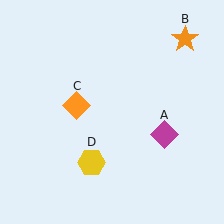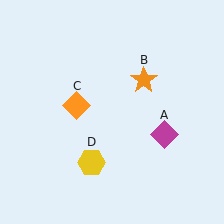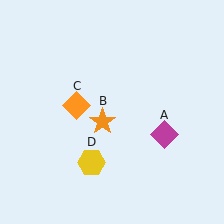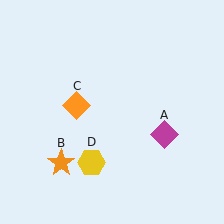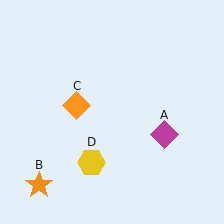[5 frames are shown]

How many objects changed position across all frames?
1 object changed position: orange star (object B).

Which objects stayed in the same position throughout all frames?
Magenta diamond (object A) and orange diamond (object C) and yellow hexagon (object D) remained stationary.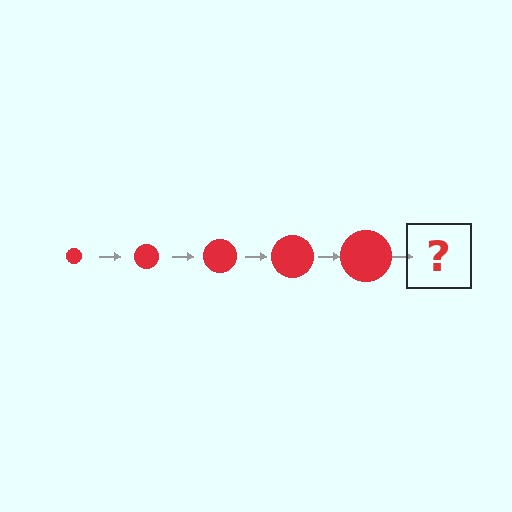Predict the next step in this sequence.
The next step is a red circle, larger than the previous one.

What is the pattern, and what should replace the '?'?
The pattern is that the circle gets progressively larger each step. The '?' should be a red circle, larger than the previous one.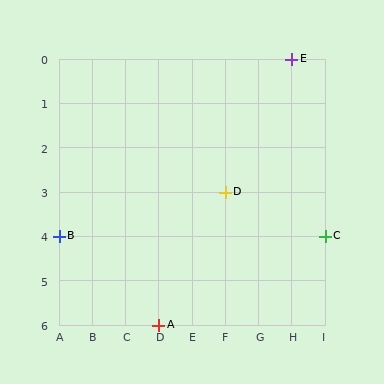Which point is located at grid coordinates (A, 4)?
Point B is at (A, 4).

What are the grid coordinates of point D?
Point D is at grid coordinates (F, 3).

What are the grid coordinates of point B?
Point B is at grid coordinates (A, 4).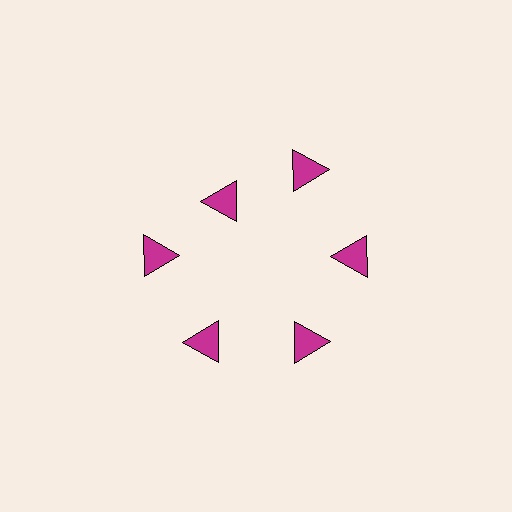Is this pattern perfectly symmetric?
No. The 6 magenta triangles are arranged in a ring, but one element near the 11 o'clock position is pulled inward toward the center, breaking the 6-fold rotational symmetry.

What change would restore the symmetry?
The symmetry would be restored by moving it outward, back onto the ring so that all 6 triangles sit at equal angles and equal distance from the center.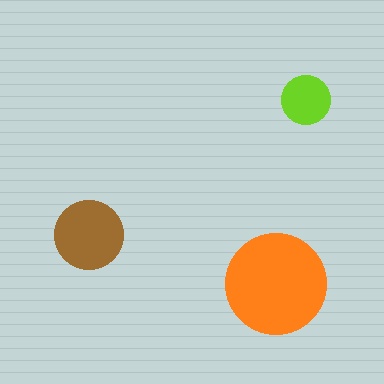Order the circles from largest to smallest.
the orange one, the brown one, the lime one.